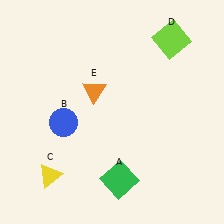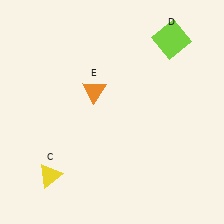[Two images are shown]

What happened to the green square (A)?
The green square (A) was removed in Image 2. It was in the bottom-right area of Image 1.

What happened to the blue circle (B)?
The blue circle (B) was removed in Image 2. It was in the bottom-left area of Image 1.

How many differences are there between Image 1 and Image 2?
There are 2 differences between the two images.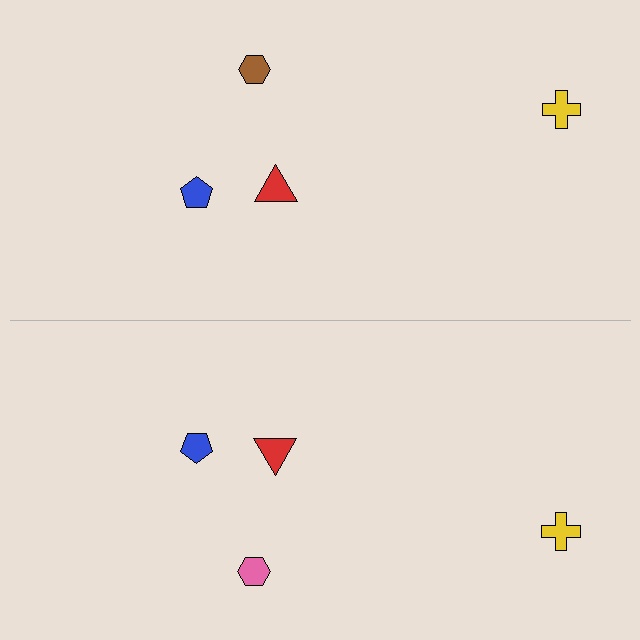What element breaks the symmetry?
The pink hexagon on the bottom side breaks the symmetry — its mirror counterpart is brown.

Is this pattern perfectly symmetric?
No, the pattern is not perfectly symmetric. The pink hexagon on the bottom side breaks the symmetry — its mirror counterpart is brown.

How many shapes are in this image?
There are 8 shapes in this image.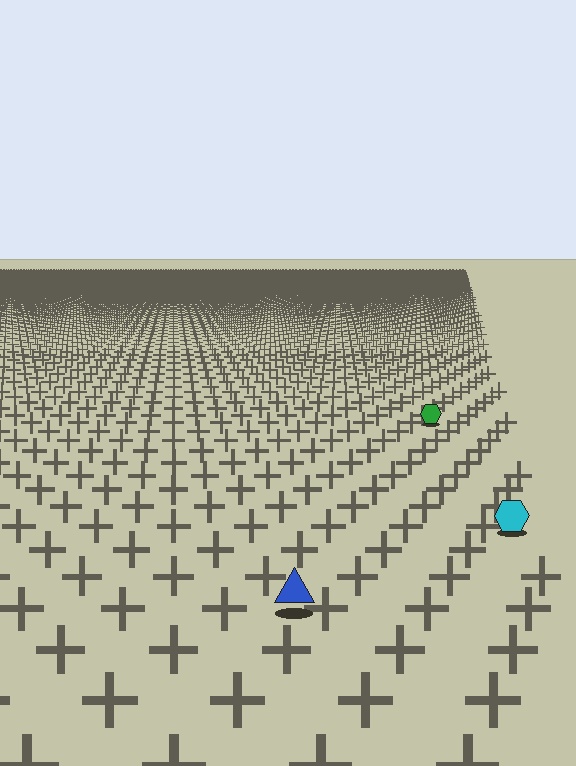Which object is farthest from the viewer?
The green hexagon is farthest from the viewer. It appears smaller and the ground texture around it is denser.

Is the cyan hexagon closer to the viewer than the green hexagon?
Yes. The cyan hexagon is closer — you can tell from the texture gradient: the ground texture is coarser near it.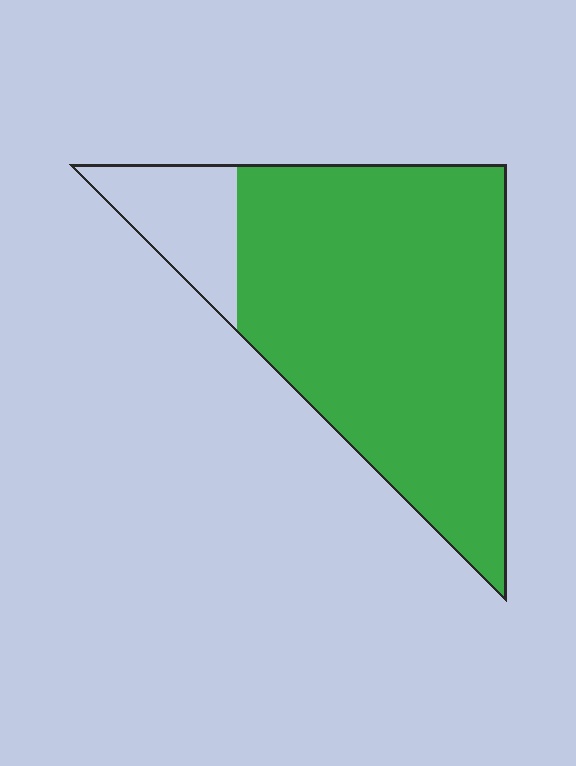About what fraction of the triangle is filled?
About five sixths (5/6).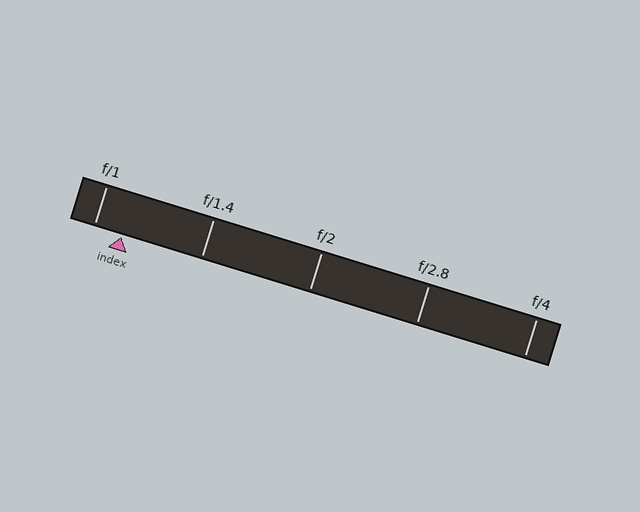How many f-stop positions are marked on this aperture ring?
There are 5 f-stop positions marked.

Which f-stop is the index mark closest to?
The index mark is closest to f/1.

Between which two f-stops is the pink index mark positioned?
The index mark is between f/1 and f/1.4.